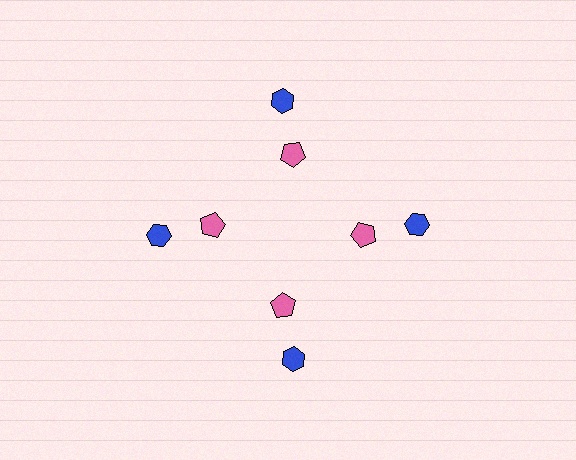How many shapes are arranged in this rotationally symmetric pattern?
There are 8 shapes, arranged in 4 groups of 2.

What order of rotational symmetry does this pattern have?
This pattern has 4-fold rotational symmetry.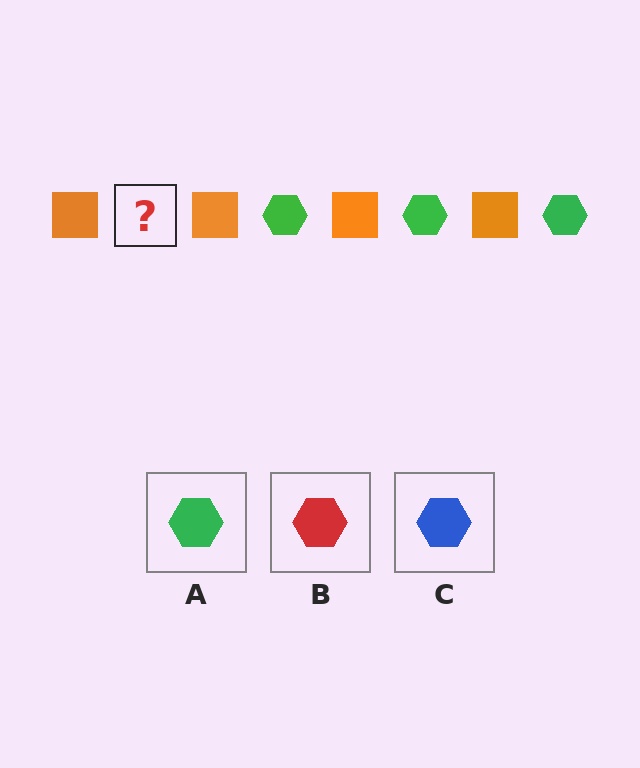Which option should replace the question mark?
Option A.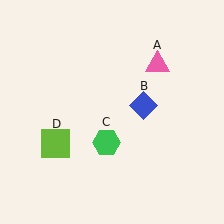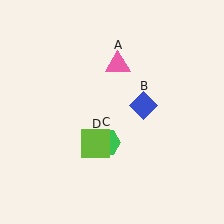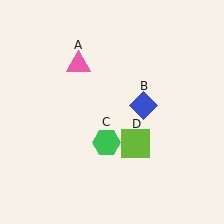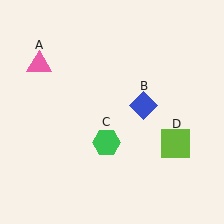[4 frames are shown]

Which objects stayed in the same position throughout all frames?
Blue diamond (object B) and green hexagon (object C) remained stationary.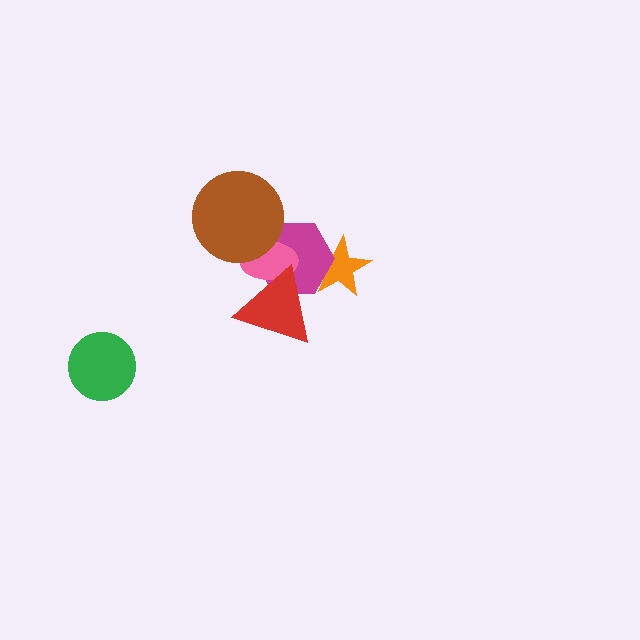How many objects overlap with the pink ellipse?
3 objects overlap with the pink ellipse.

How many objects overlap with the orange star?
1 object overlaps with the orange star.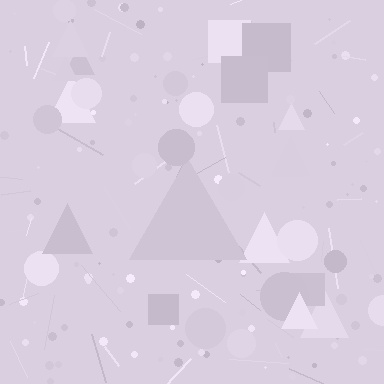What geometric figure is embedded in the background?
A triangle is embedded in the background.